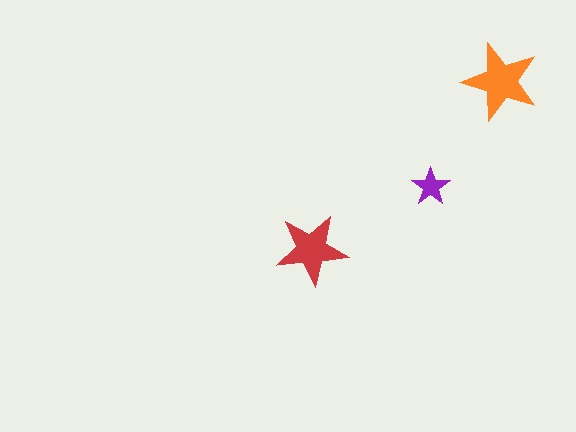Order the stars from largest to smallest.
the orange one, the red one, the purple one.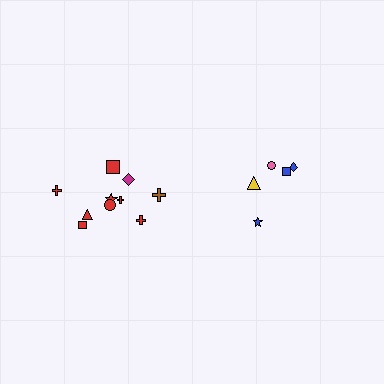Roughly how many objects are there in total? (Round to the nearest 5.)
Roughly 15 objects in total.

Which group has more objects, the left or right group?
The left group.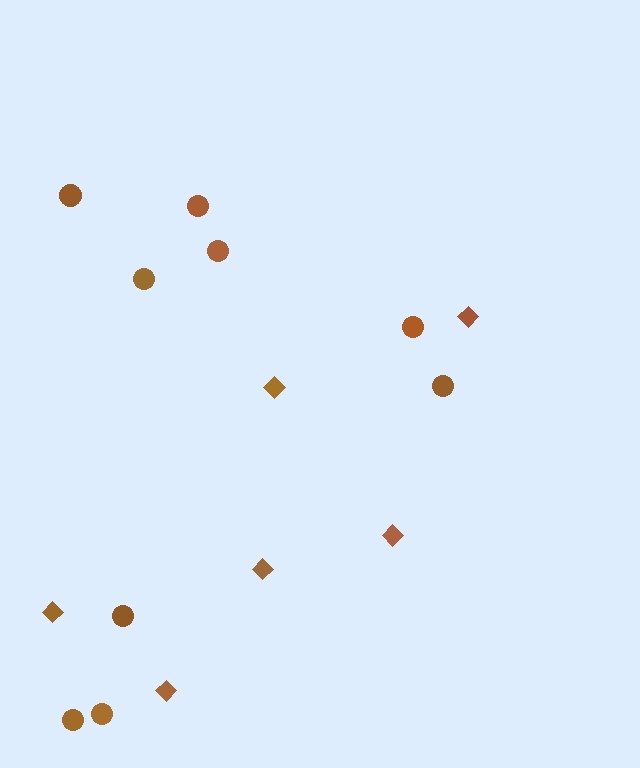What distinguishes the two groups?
There are 2 groups: one group of diamonds (6) and one group of circles (9).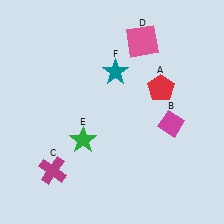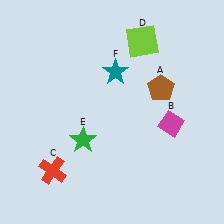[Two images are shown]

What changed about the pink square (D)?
In Image 1, D is pink. In Image 2, it changed to lime.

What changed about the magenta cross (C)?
In Image 1, C is magenta. In Image 2, it changed to red.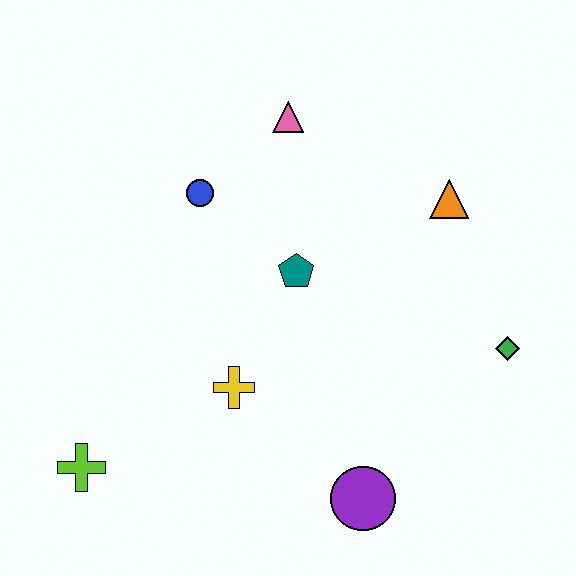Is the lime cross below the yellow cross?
Yes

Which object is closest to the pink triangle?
The blue circle is closest to the pink triangle.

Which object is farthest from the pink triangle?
The lime cross is farthest from the pink triangle.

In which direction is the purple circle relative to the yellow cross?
The purple circle is to the right of the yellow cross.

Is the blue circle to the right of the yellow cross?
No